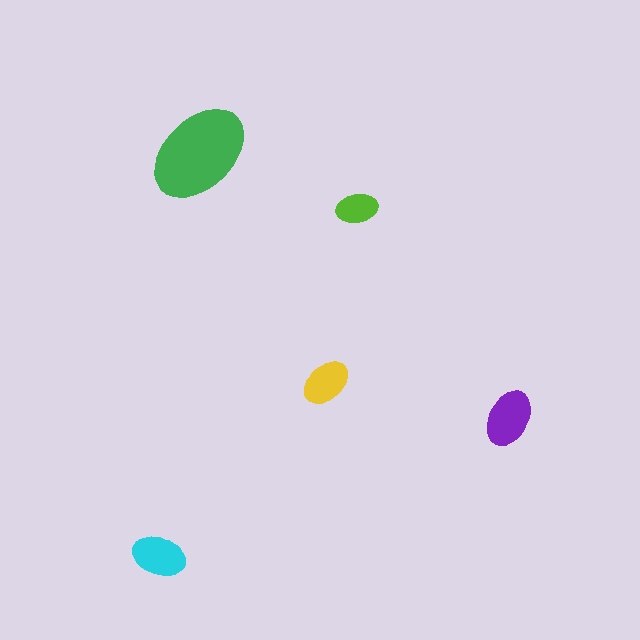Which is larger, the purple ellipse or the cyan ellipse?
The purple one.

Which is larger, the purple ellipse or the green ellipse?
The green one.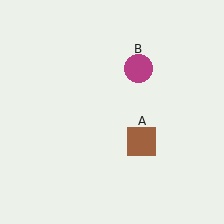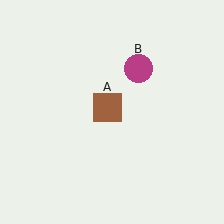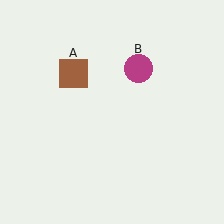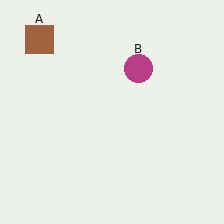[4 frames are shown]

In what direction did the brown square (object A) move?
The brown square (object A) moved up and to the left.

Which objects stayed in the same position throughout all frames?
Magenta circle (object B) remained stationary.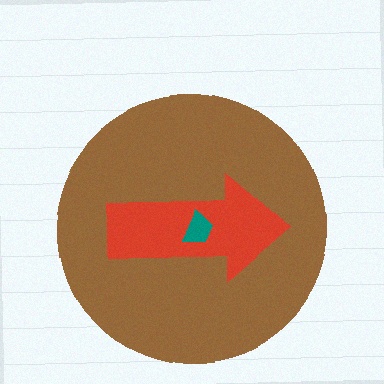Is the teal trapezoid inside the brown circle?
Yes.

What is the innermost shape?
The teal trapezoid.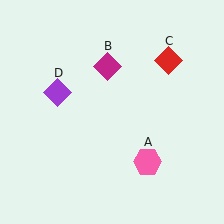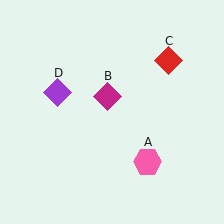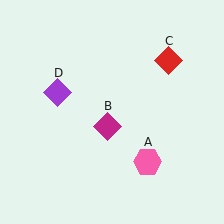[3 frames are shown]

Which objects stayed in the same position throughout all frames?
Pink hexagon (object A) and red diamond (object C) and purple diamond (object D) remained stationary.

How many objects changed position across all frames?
1 object changed position: magenta diamond (object B).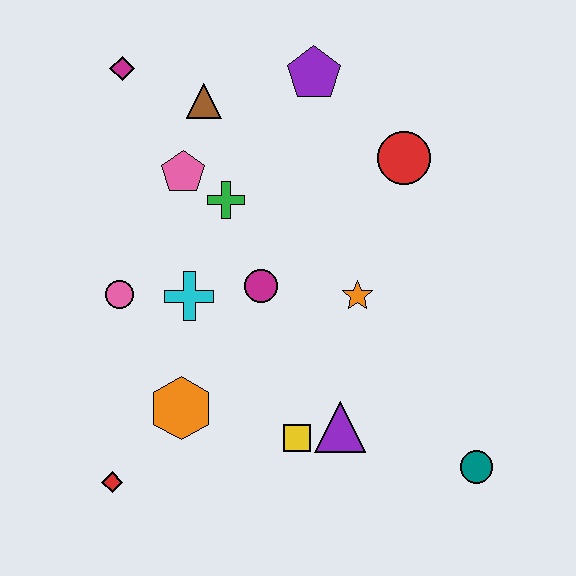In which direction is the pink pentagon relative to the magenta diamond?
The pink pentagon is below the magenta diamond.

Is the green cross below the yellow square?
No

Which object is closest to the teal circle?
The purple triangle is closest to the teal circle.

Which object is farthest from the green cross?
The teal circle is farthest from the green cross.